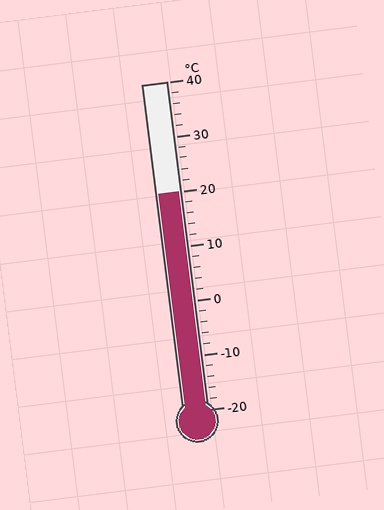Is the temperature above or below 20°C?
The temperature is at 20°C.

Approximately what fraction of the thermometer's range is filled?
The thermometer is filled to approximately 65% of its range.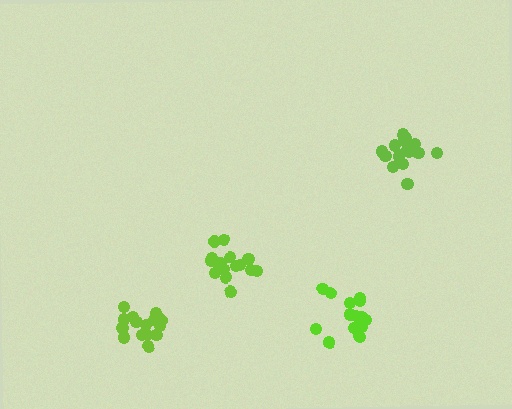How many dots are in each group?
Group 1: 17 dots, Group 2: 16 dots, Group 3: 16 dots, Group 4: 17 dots (66 total).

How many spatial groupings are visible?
There are 4 spatial groupings.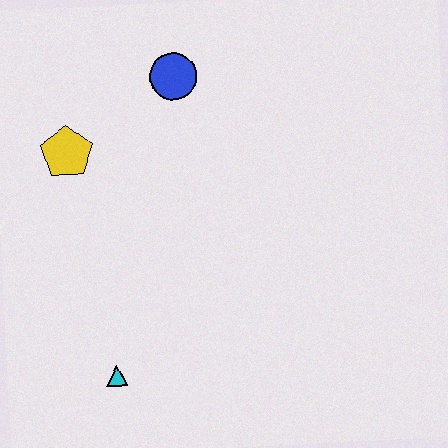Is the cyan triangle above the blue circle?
No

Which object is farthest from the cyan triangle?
The blue circle is farthest from the cyan triangle.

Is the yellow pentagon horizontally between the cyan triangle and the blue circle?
No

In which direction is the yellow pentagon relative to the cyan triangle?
The yellow pentagon is above the cyan triangle.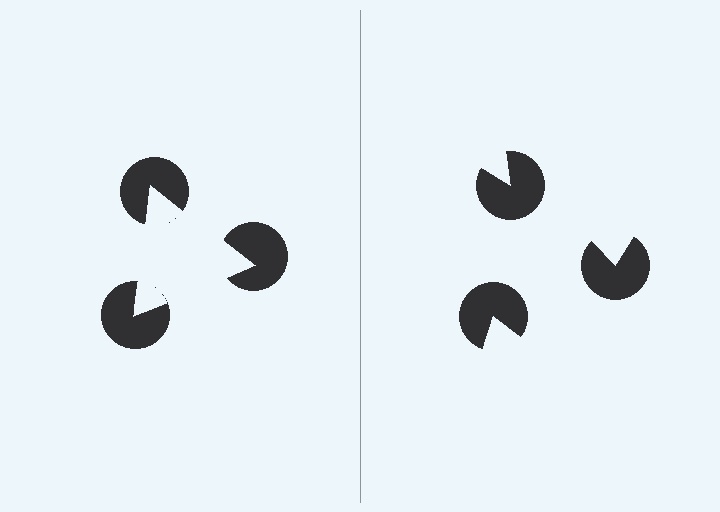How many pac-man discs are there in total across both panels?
6 — 3 on each side.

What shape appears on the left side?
An illusory triangle.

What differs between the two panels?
The pac-man discs are positioned identically on both sides; only the wedge orientations differ. On the left they align to a triangle; on the right they are misaligned.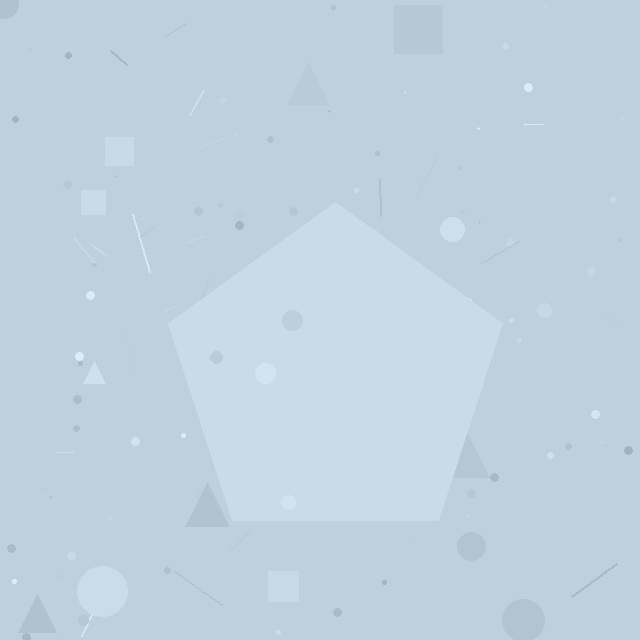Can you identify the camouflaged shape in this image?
The camouflaged shape is a pentagon.